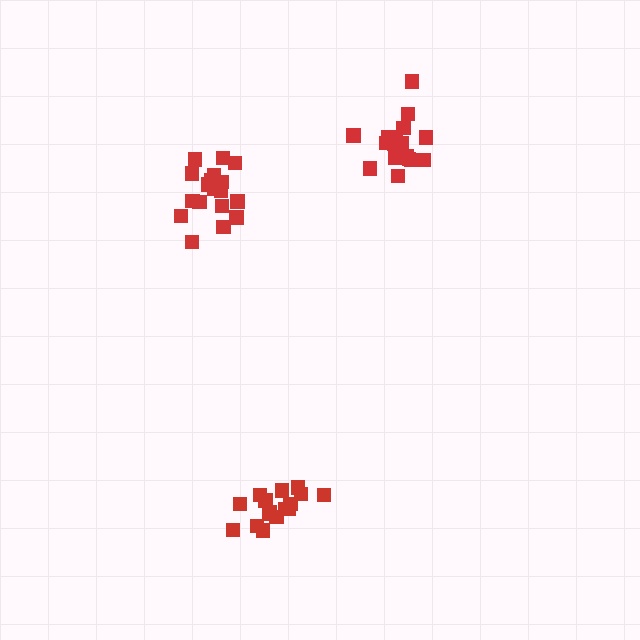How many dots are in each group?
Group 1: 20 dots, Group 2: 16 dots, Group 3: 19 dots (55 total).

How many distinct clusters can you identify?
There are 3 distinct clusters.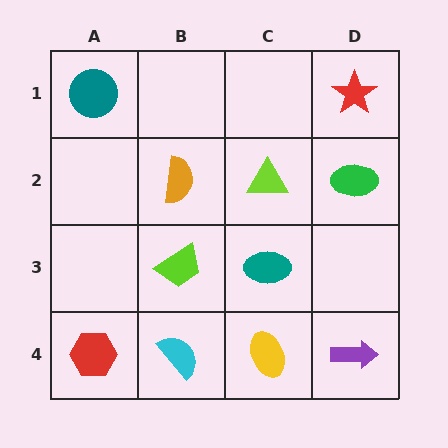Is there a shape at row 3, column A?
No, that cell is empty.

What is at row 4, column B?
A cyan semicircle.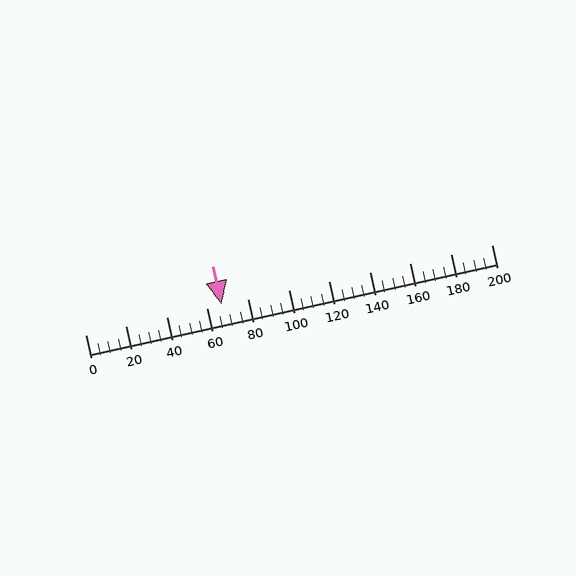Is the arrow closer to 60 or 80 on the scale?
The arrow is closer to 60.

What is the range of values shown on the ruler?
The ruler shows values from 0 to 200.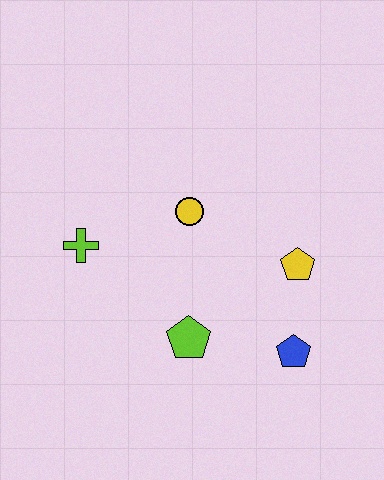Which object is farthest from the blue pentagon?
The lime cross is farthest from the blue pentagon.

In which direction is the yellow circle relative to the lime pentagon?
The yellow circle is above the lime pentagon.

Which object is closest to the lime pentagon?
The blue pentagon is closest to the lime pentagon.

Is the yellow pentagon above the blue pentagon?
Yes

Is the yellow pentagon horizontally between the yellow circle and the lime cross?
No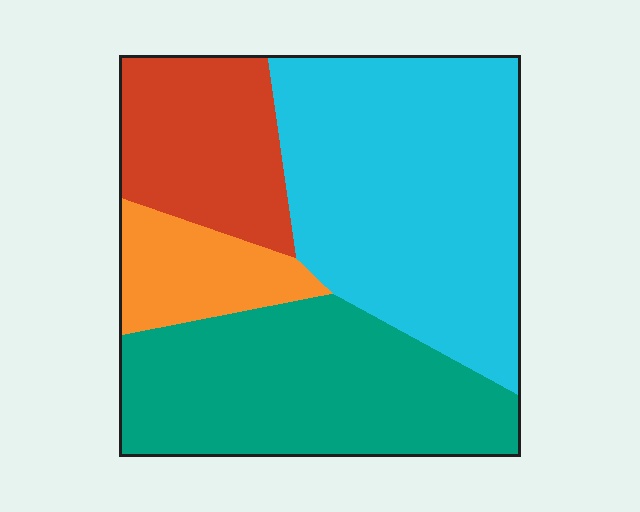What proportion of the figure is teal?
Teal takes up about one third (1/3) of the figure.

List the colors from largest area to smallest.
From largest to smallest: cyan, teal, red, orange.